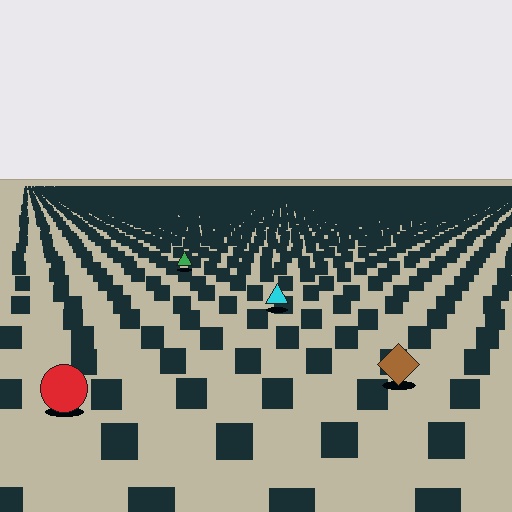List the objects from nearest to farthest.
From nearest to farthest: the red circle, the brown diamond, the cyan triangle, the green triangle.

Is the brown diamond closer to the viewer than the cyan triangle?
Yes. The brown diamond is closer — you can tell from the texture gradient: the ground texture is coarser near it.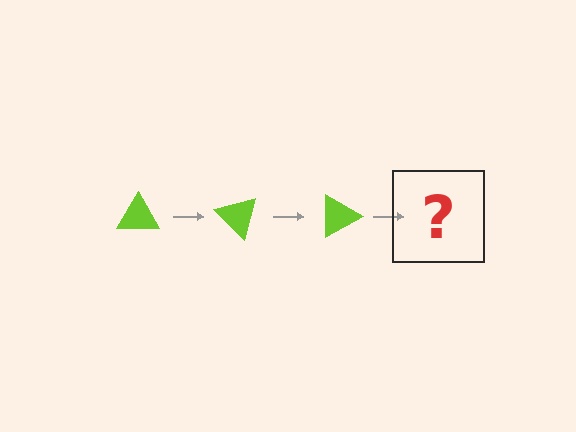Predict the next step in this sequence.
The next step is a lime triangle rotated 135 degrees.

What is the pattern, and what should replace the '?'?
The pattern is that the triangle rotates 45 degrees each step. The '?' should be a lime triangle rotated 135 degrees.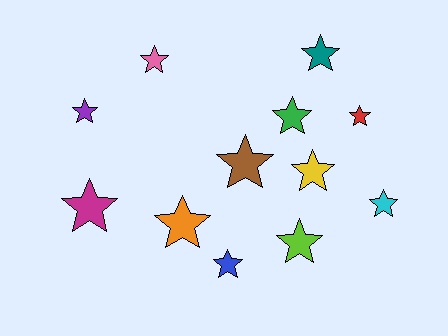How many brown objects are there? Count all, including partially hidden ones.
There is 1 brown object.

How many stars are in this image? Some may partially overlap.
There are 12 stars.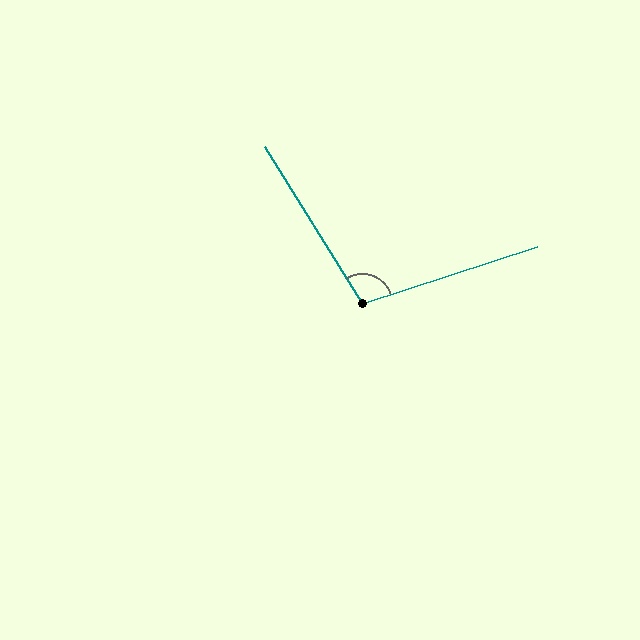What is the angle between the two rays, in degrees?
Approximately 104 degrees.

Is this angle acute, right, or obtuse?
It is obtuse.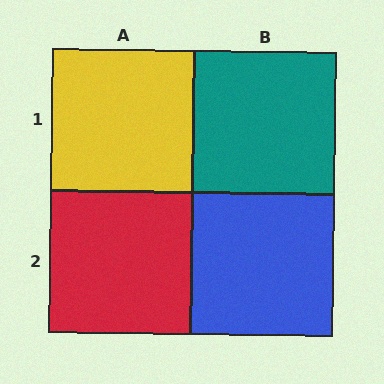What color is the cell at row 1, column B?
Teal.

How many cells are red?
1 cell is red.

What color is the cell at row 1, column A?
Yellow.